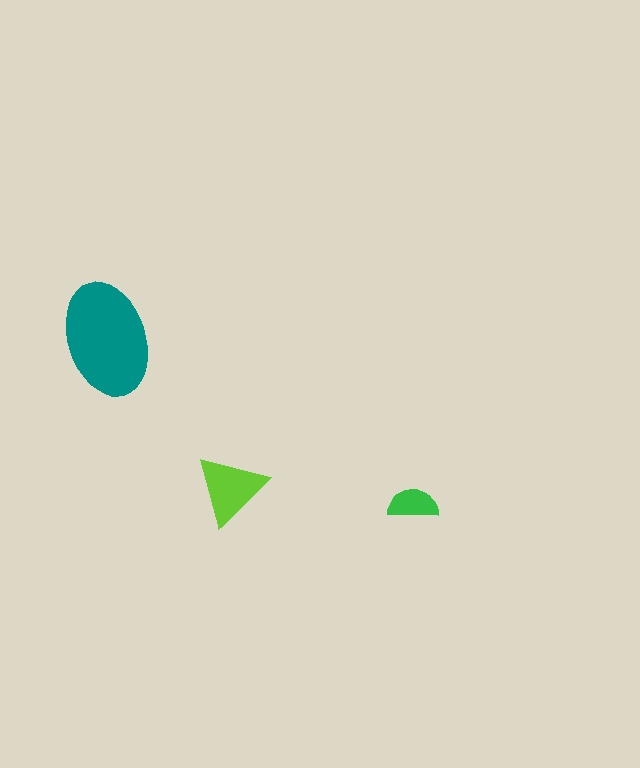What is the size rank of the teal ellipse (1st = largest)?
1st.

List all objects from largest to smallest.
The teal ellipse, the lime triangle, the green semicircle.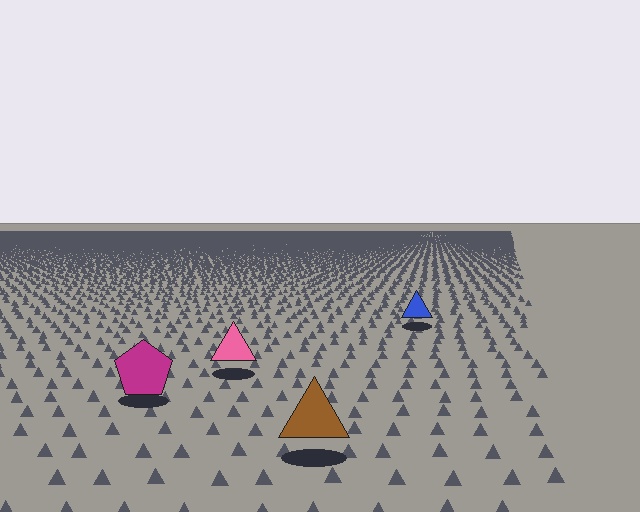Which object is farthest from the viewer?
The blue triangle is farthest from the viewer. It appears smaller and the ground texture around it is denser.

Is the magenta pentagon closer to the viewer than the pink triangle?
Yes. The magenta pentagon is closer — you can tell from the texture gradient: the ground texture is coarser near it.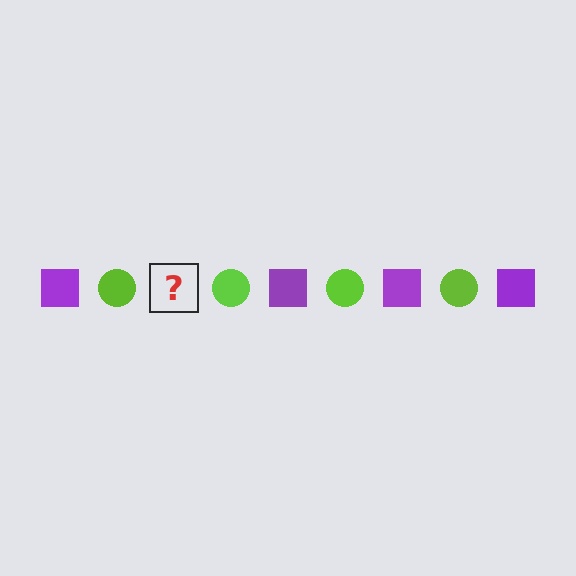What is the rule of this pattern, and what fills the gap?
The rule is that the pattern alternates between purple square and lime circle. The gap should be filled with a purple square.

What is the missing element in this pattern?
The missing element is a purple square.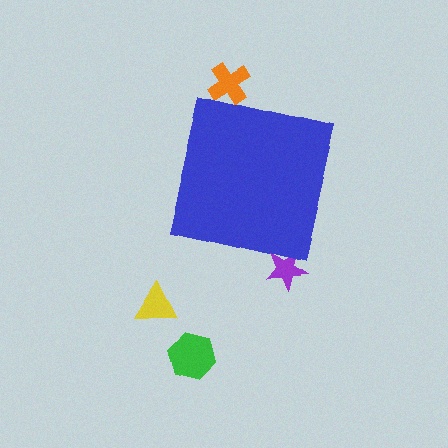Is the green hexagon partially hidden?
No, the green hexagon is fully visible.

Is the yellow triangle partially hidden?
No, the yellow triangle is fully visible.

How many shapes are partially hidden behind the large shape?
2 shapes are partially hidden.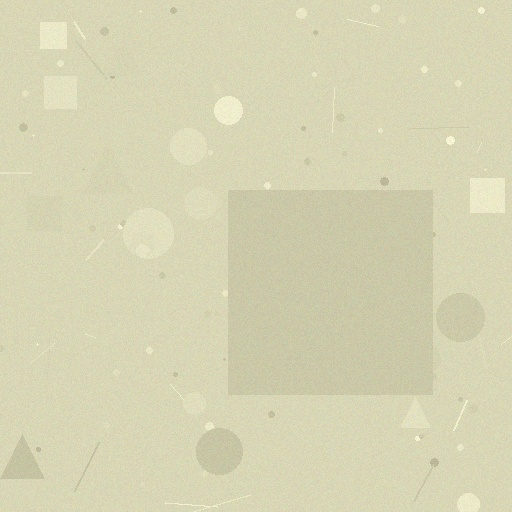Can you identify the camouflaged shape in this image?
The camouflaged shape is a square.